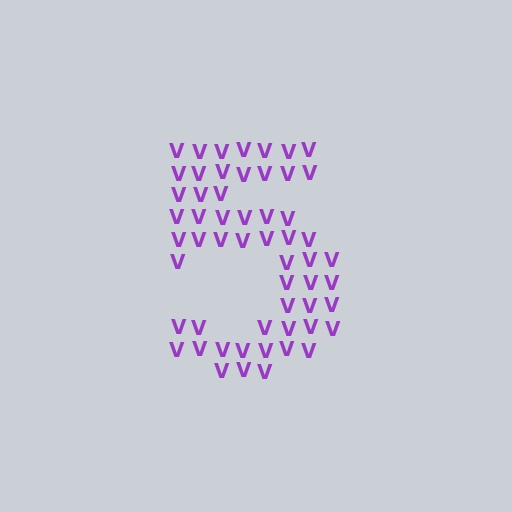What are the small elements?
The small elements are letter V's.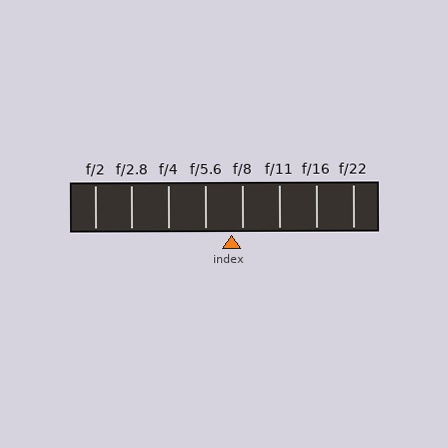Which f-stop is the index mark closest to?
The index mark is closest to f/8.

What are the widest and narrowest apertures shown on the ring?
The widest aperture shown is f/2 and the narrowest is f/22.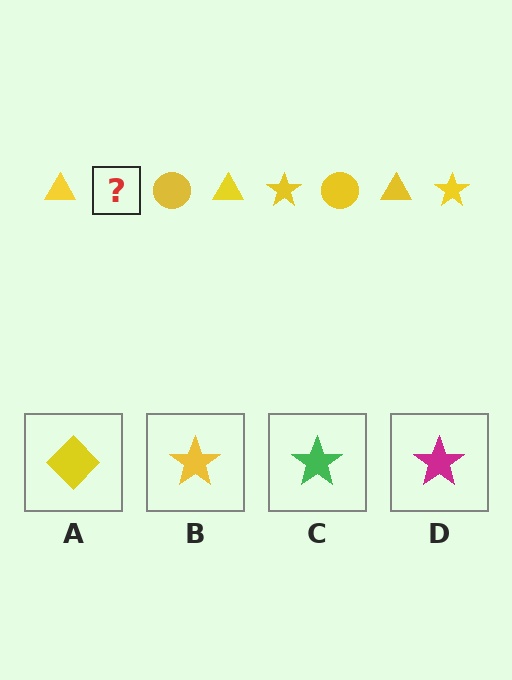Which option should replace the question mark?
Option B.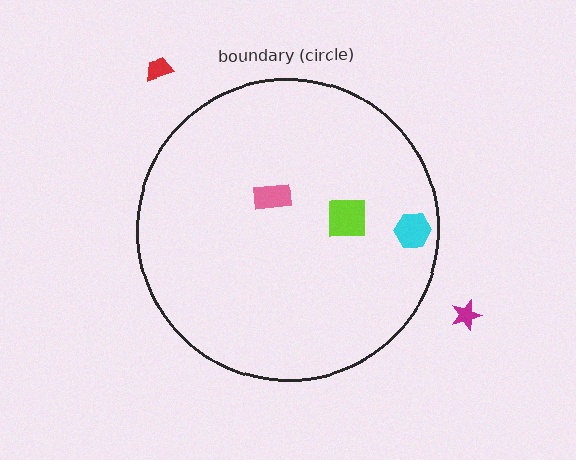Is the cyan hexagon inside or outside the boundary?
Inside.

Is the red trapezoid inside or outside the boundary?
Outside.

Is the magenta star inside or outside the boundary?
Outside.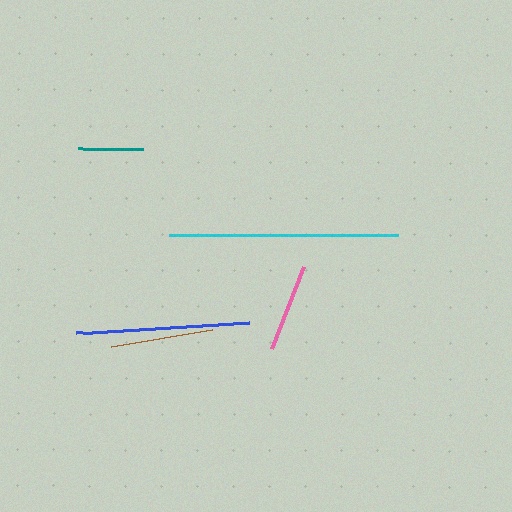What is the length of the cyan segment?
The cyan segment is approximately 229 pixels long.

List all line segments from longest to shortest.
From longest to shortest: cyan, blue, brown, pink, teal.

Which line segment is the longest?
The cyan line is the longest at approximately 229 pixels.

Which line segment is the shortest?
The teal line is the shortest at approximately 65 pixels.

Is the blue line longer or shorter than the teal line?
The blue line is longer than the teal line.